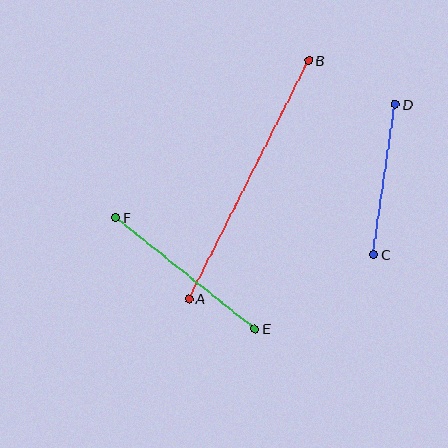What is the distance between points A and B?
The distance is approximately 267 pixels.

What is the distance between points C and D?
The distance is approximately 152 pixels.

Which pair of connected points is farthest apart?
Points A and B are farthest apart.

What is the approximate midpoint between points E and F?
The midpoint is at approximately (186, 273) pixels.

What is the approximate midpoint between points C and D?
The midpoint is at approximately (385, 180) pixels.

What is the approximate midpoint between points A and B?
The midpoint is at approximately (249, 180) pixels.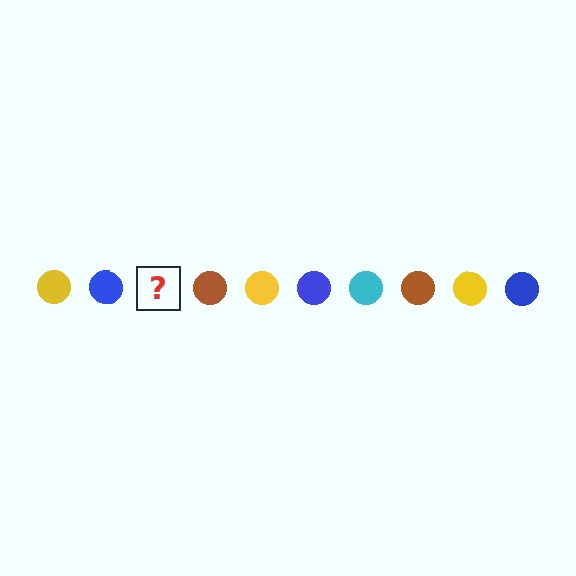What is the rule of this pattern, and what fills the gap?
The rule is that the pattern cycles through yellow, blue, cyan, brown circles. The gap should be filled with a cyan circle.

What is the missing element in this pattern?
The missing element is a cyan circle.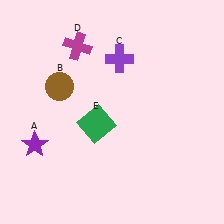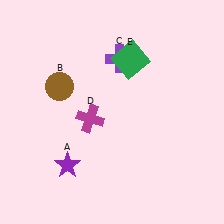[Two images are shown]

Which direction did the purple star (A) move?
The purple star (A) moved right.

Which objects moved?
The objects that moved are: the purple star (A), the magenta cross (D), the green square (E).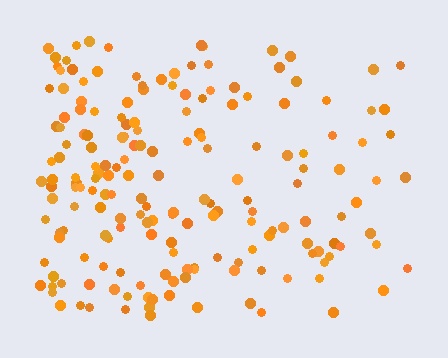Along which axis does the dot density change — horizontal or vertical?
Horizontal.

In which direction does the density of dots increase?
From right to left, with the left side densest.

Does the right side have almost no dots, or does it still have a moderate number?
Still a moderate number, just noticeably fewer than the left.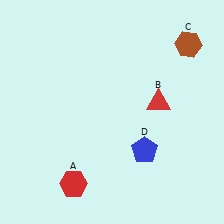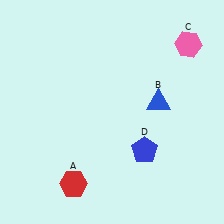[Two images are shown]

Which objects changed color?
B changed from red to blue. C changed from brown to pink.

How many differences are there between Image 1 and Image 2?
There are 2 differences between the two images.